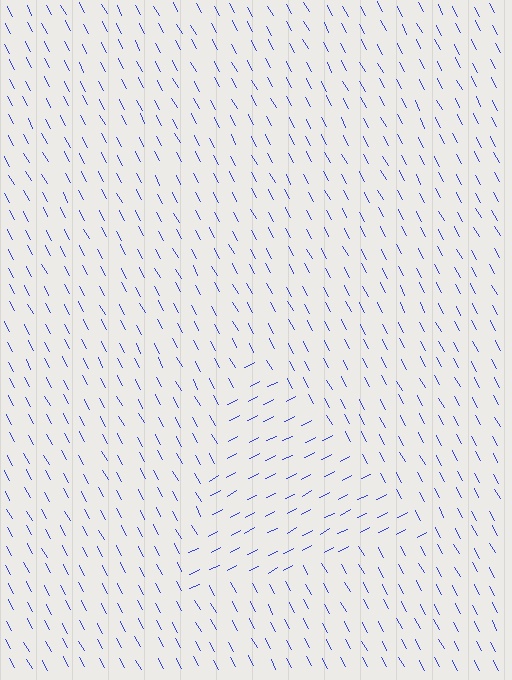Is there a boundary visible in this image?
Yes, there is a texture boundary formed by a change in line orientation.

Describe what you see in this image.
The image is filled with small blue line segments. A triangle region in the image has lines oriented differently from the surrounding lines, creating a visible texture boundary.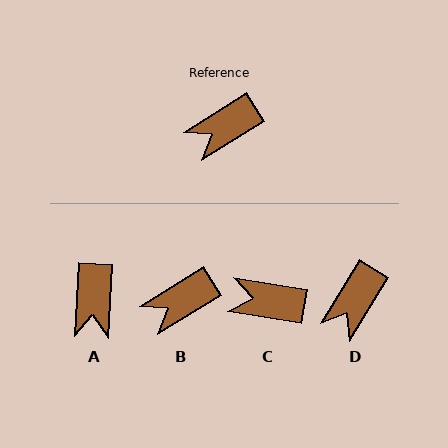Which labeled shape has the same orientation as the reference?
B.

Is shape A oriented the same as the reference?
No, it is off by about 55 degrees.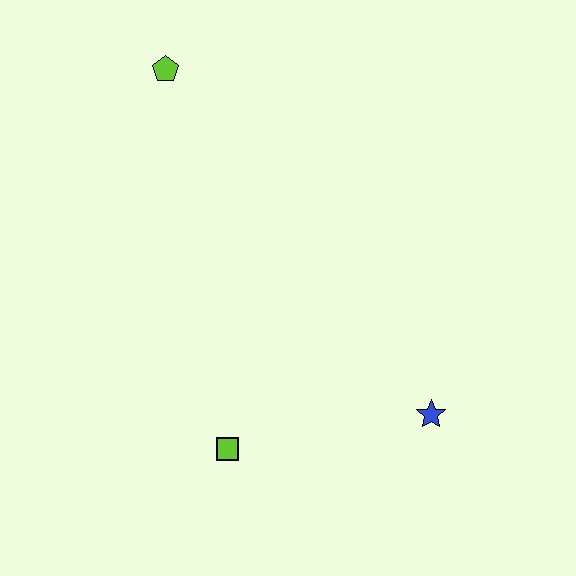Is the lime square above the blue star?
No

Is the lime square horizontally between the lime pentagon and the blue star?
Yes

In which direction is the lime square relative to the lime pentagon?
The lime square is below the lime pentagon.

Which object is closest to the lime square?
The blue star is closest to the lime square.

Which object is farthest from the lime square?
The lime pentagon is farthest from the lime square.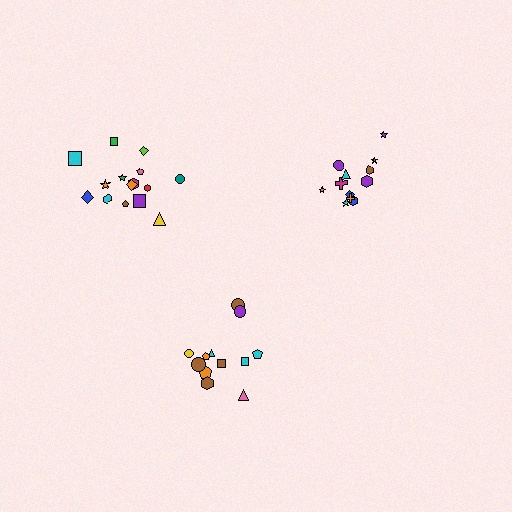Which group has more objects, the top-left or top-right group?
The top-left group.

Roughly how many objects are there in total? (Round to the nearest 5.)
Roughly 40 objects in total.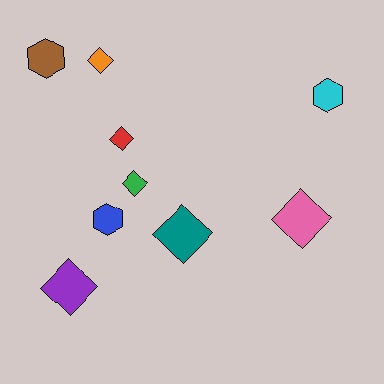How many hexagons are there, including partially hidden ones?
There are 3 hexagons.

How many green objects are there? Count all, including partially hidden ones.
There is 1 green object.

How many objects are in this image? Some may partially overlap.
There are 9 objects.